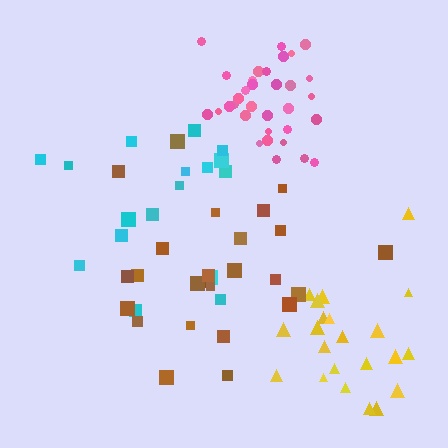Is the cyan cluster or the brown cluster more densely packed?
Brown.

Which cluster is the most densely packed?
Pink.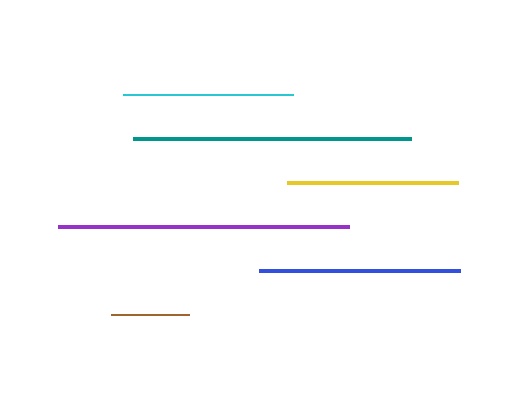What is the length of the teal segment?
The teal segment is approximately 278 pixels long.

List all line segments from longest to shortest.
From longest to shortest: purple, teal, blue, yellow, cyan, brown.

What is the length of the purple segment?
The purple segment is approximately 291 pixels long.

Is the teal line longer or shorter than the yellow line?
The teal line is longer than the yellow line.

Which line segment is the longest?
The purple line is the longest at approximately 291 pixels.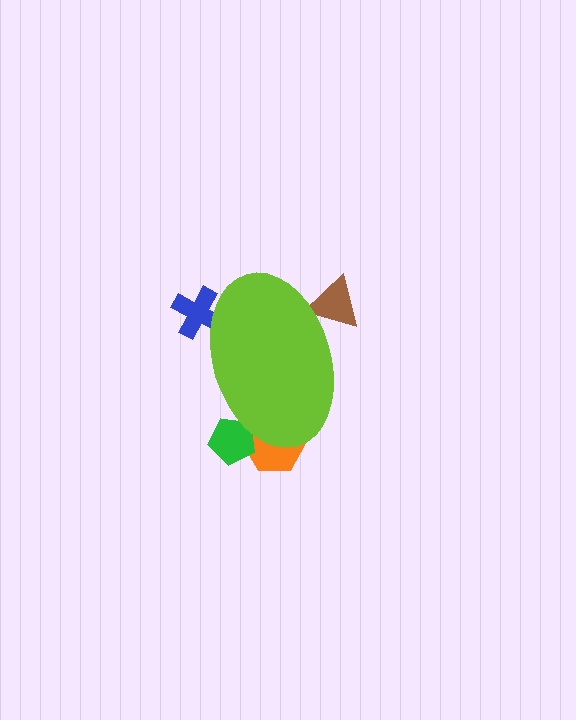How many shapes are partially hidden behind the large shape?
4 shapes are partially hidden.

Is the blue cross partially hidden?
Yes, the blue cross is partially hidden behind the lime ellipse.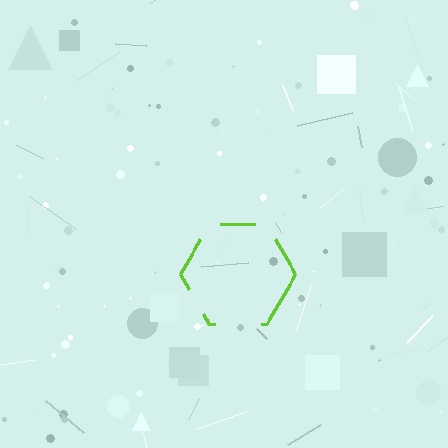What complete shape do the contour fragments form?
The contour fragments form a hexagon.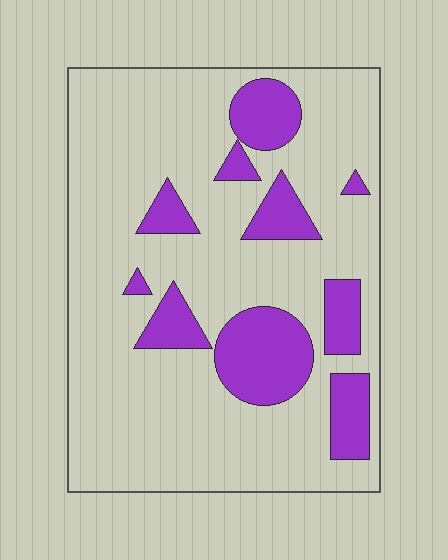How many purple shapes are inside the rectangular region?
10.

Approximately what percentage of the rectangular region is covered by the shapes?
Approximately 20%.